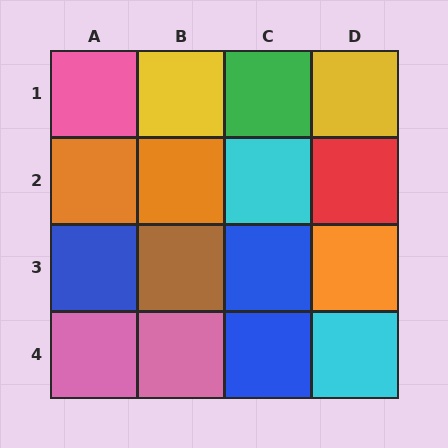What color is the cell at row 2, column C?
Cyan.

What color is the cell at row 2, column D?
Red.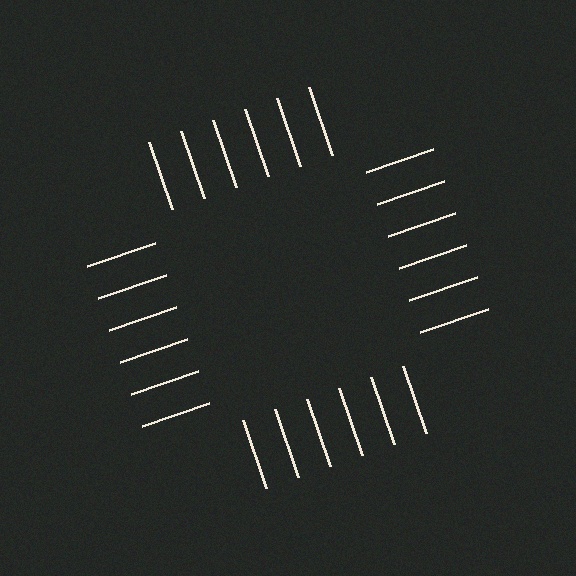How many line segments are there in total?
24 — 6 along each of the 4 edges.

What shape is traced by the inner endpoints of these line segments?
An illusory square — the line segments terminate on its edges but no continuous stroke is drawn.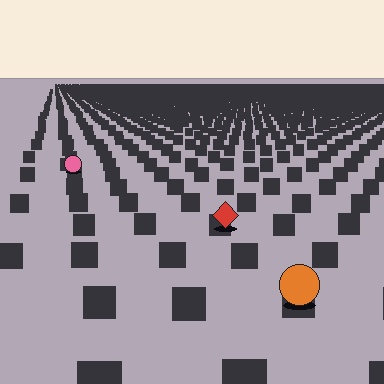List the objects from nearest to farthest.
From nearest to farthest: the orange circle, the red diamond, the pink circle.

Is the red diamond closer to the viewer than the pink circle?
Yes. The red diamond is closer — you can tell from the texture gradient: the ground texture is coarser near it.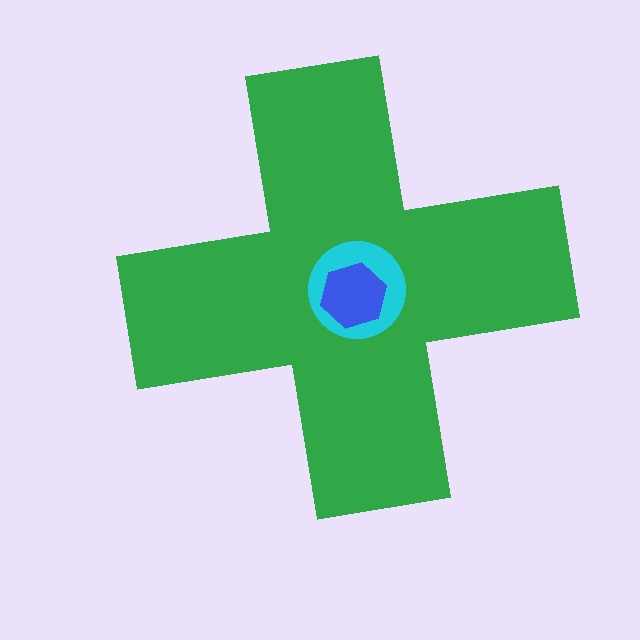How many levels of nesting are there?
3.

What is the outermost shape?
The green cross.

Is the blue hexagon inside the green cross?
Yes.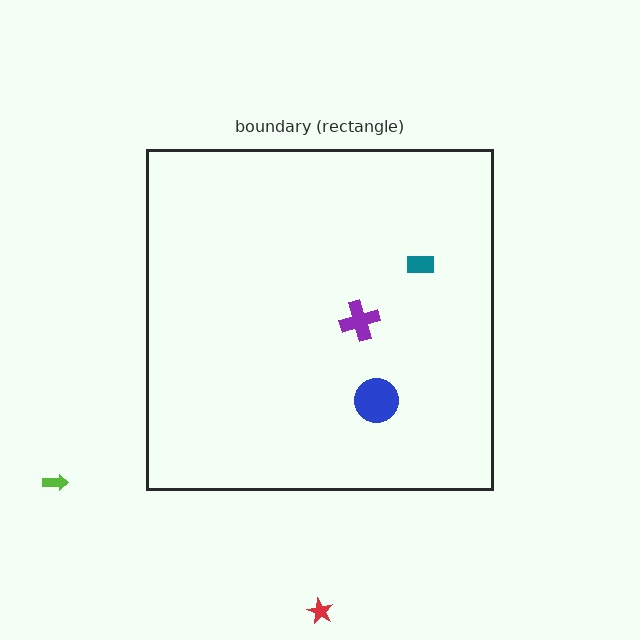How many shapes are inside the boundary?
3 inside, 2 outside.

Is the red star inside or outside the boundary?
Outside.